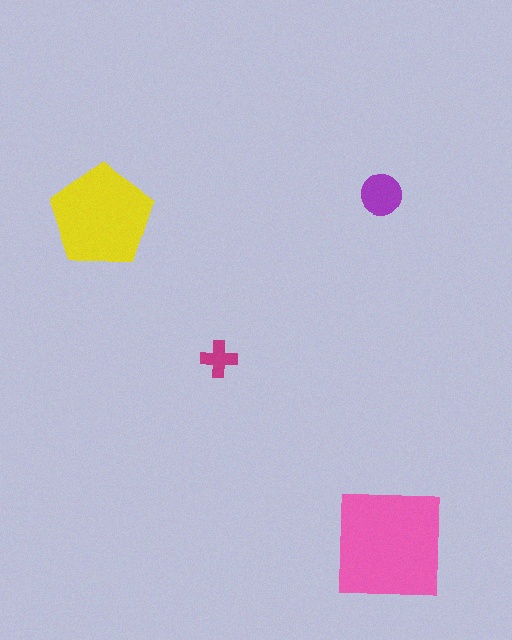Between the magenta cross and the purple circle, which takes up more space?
The purple circle.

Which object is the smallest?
The magenta cross.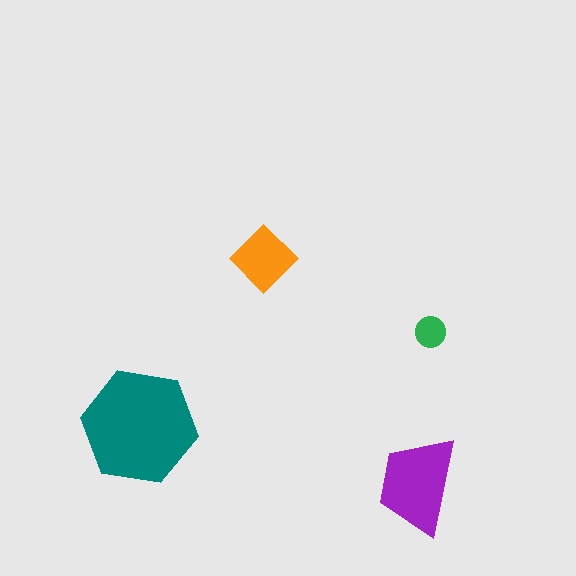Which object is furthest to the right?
The green circle is rightmost.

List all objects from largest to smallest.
The teal hexagon, the purple trapezoid, the orange diamond, the green circle.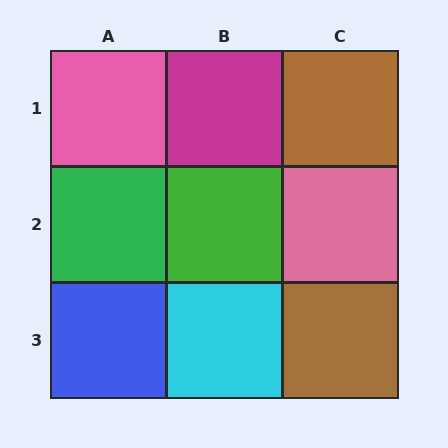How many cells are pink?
2 cells are pink.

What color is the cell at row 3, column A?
Blue.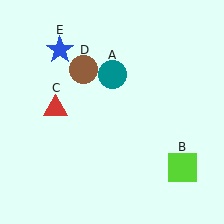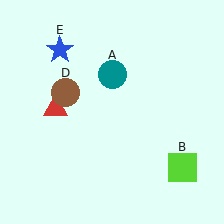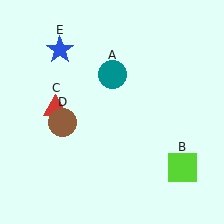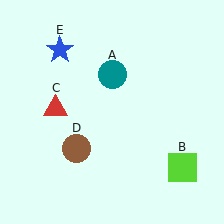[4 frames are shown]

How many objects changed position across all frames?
1 object changed position: brown circle (object D).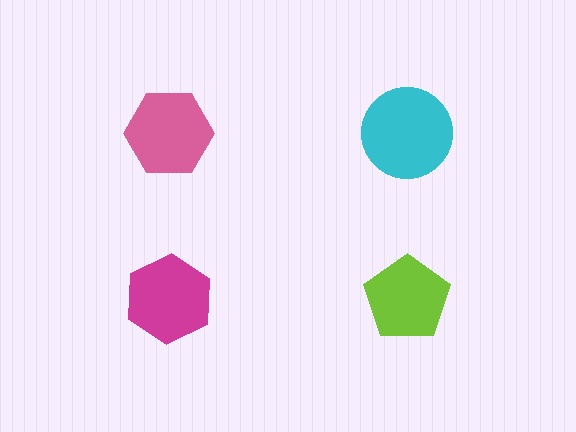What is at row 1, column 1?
A pink hexagon.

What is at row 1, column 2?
A cyan circle.